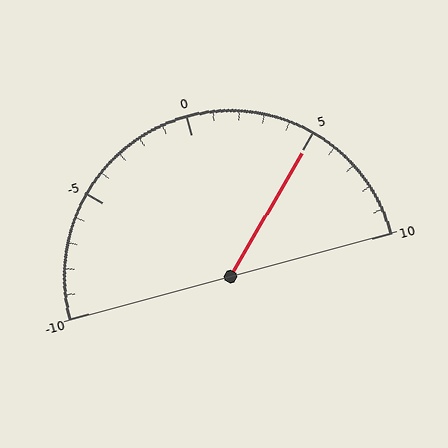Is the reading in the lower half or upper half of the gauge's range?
The reading is in the upper half of the range (-10 to 10).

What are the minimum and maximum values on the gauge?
The gauge ranges from -10 to 10.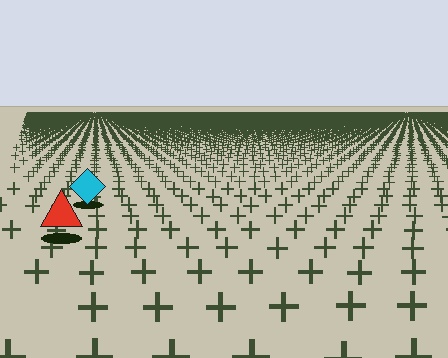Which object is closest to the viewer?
The red triangle is closest. The texture marks near it are larger and more spread out.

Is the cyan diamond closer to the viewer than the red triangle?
No. The red triangle is closer — you can tell from the texture gradient: the ground texture is coarser near it.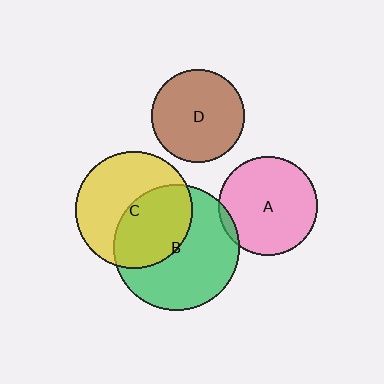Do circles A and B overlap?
Yes.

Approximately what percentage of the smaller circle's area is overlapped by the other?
Approximately 5%.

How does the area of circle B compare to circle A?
Approximately 1.6 times.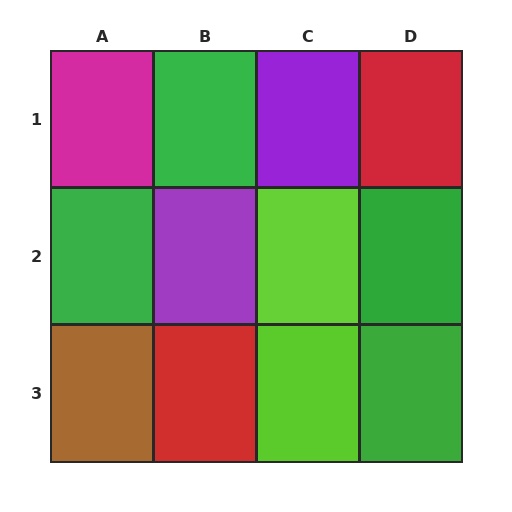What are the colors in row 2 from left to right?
Green, purple, lime, green.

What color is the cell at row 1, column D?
Red.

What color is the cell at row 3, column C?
Lime.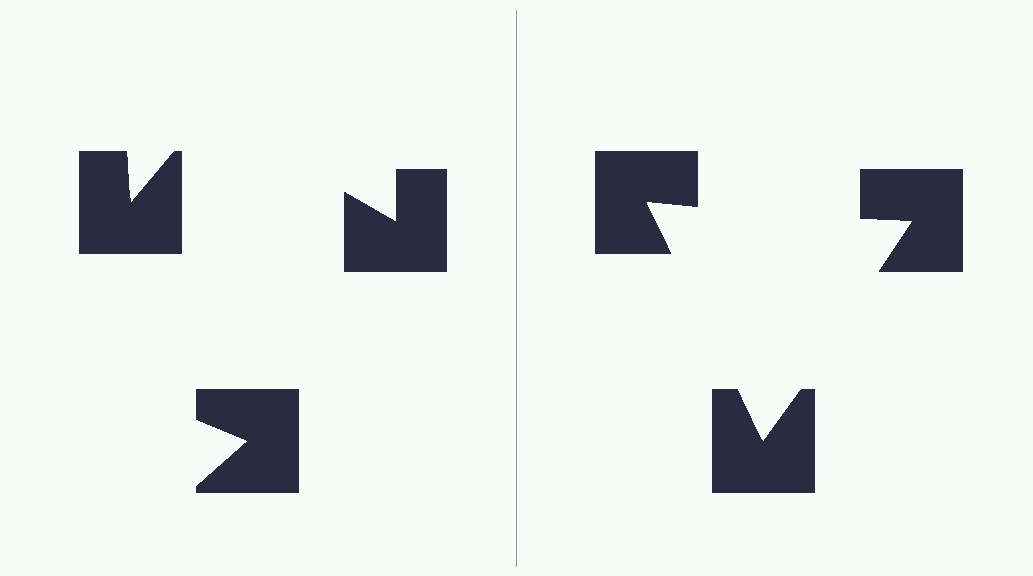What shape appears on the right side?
An illusory triangle.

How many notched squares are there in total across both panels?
6 — 3 on each side.